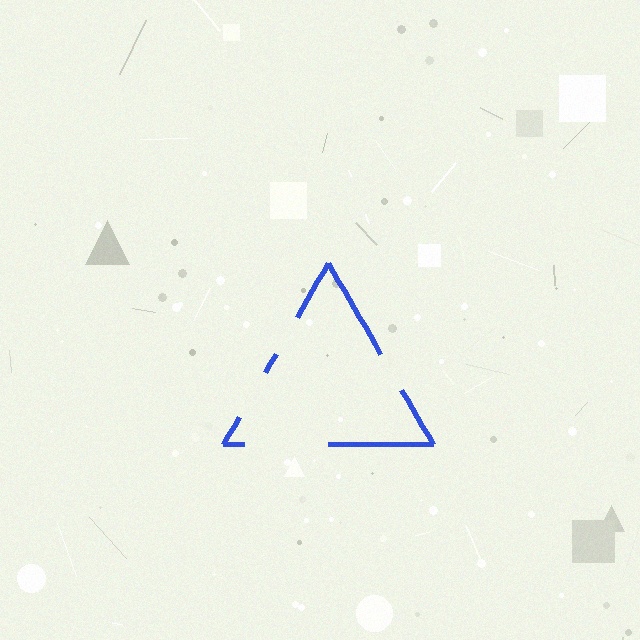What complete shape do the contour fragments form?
The contour fragments form a triangle.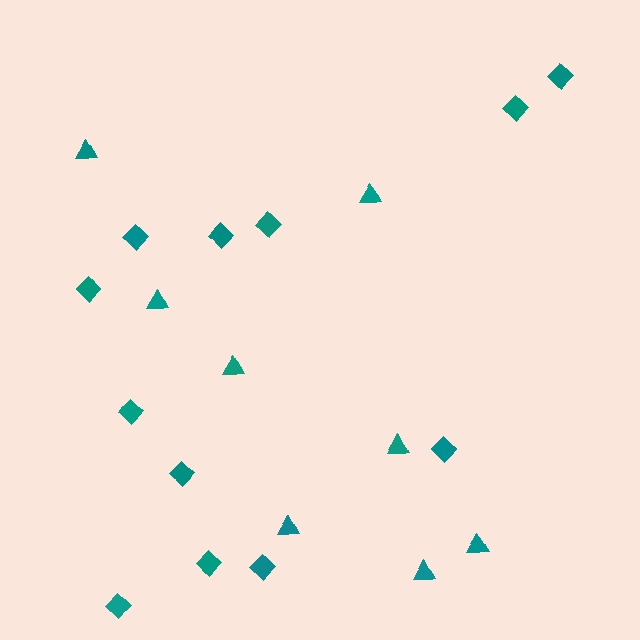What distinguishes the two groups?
There are 2 groups: one group of diamonds (12) and one group of triangles (8).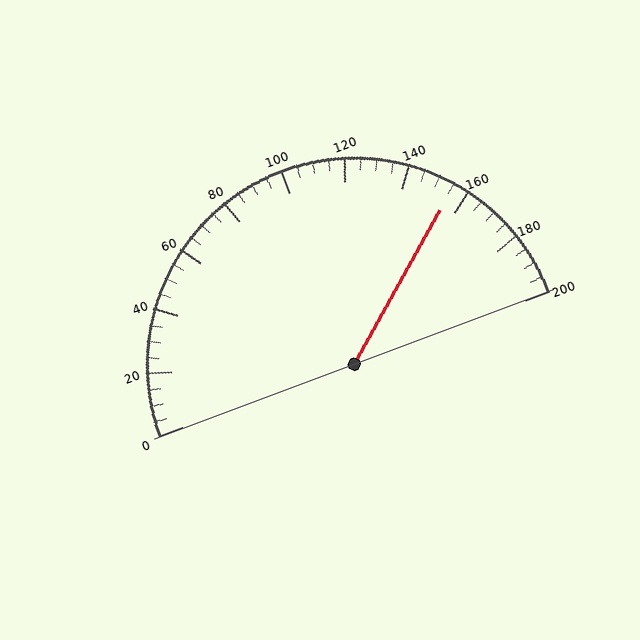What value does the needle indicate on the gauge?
The needle indicates approximately 155.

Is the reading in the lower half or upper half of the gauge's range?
The reading is in the upper half of the range (0 to 200).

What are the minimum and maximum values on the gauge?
The gauge ranges from 0 to 200.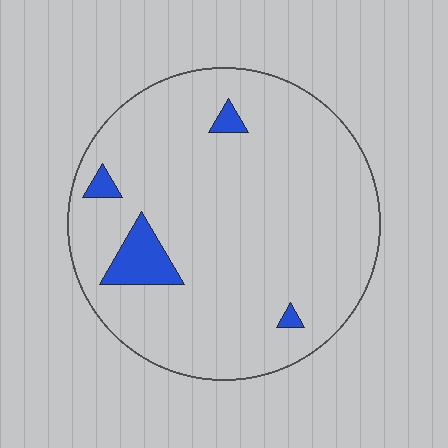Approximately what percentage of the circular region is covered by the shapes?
Approximately 5%.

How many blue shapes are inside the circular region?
4.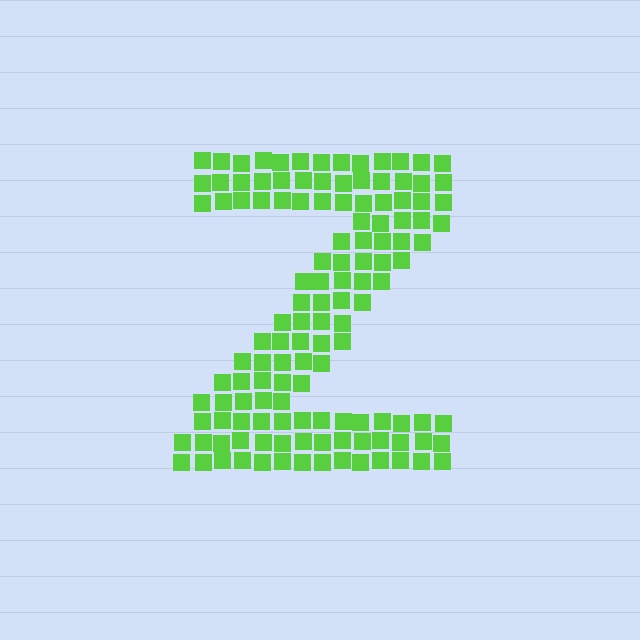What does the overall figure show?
The overall figure shows the letter Z.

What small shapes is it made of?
It is made of small squares.